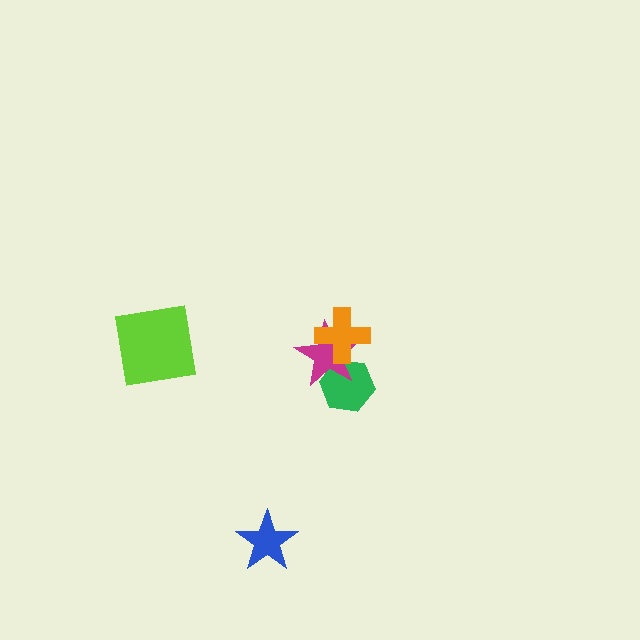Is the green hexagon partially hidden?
Yes, it is partially covered by another shape.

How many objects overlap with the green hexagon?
2 objects overlap with the green hexagon.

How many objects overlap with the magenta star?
2 objects overlap with the magenta star.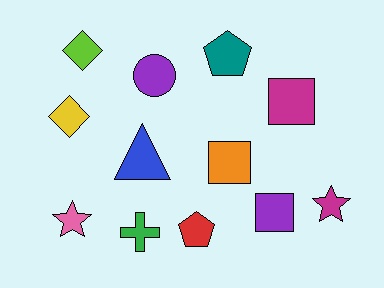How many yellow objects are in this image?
There is 1 yellow object.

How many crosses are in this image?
There is 1 cross.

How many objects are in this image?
There are 12 objects.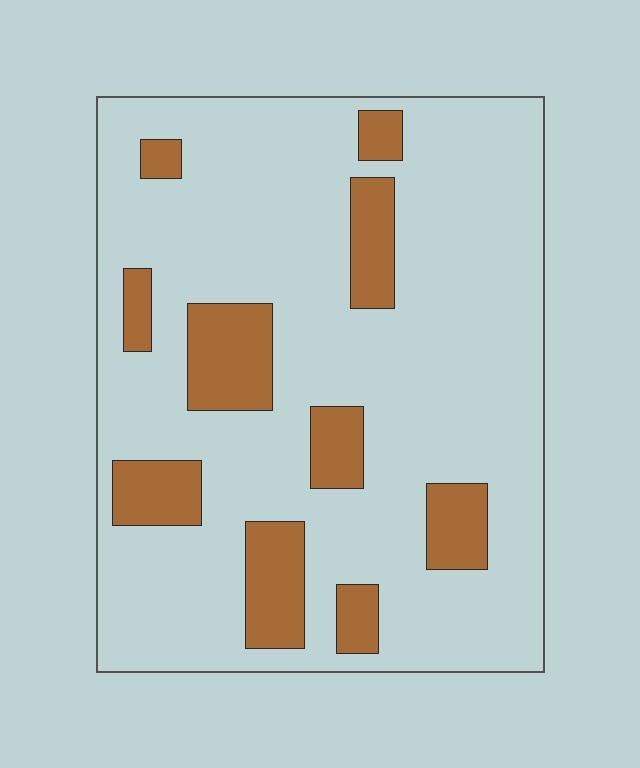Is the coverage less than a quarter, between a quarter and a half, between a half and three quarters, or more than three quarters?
Less than a quarter.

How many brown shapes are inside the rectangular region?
10.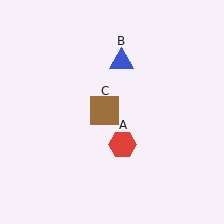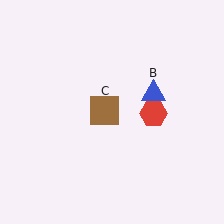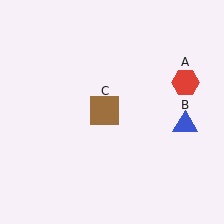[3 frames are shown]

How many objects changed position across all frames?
2 objects changed position: red hexagon (object A), blue triangle (object B).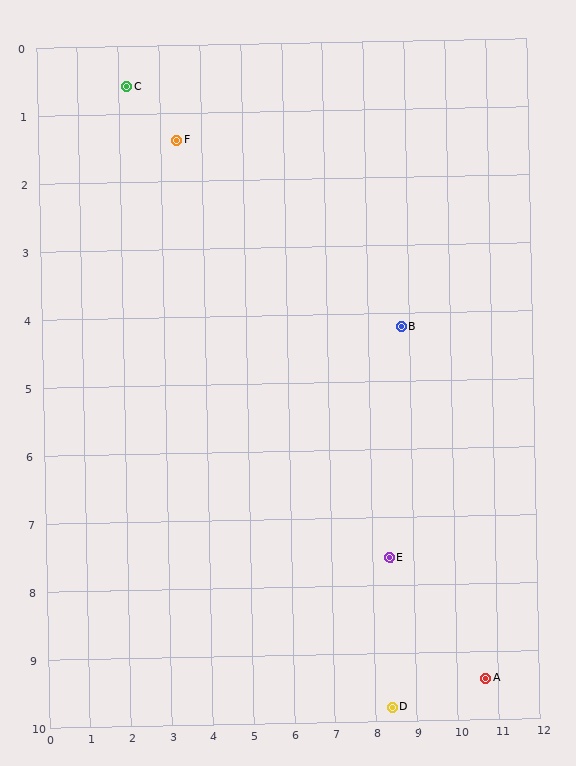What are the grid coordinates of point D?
Point D is at approximately (8.4, 9.8).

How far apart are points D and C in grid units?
Points D and C are about 11.1 grid units apart.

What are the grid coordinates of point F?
Point F is at approximately (3.4, 1.4).